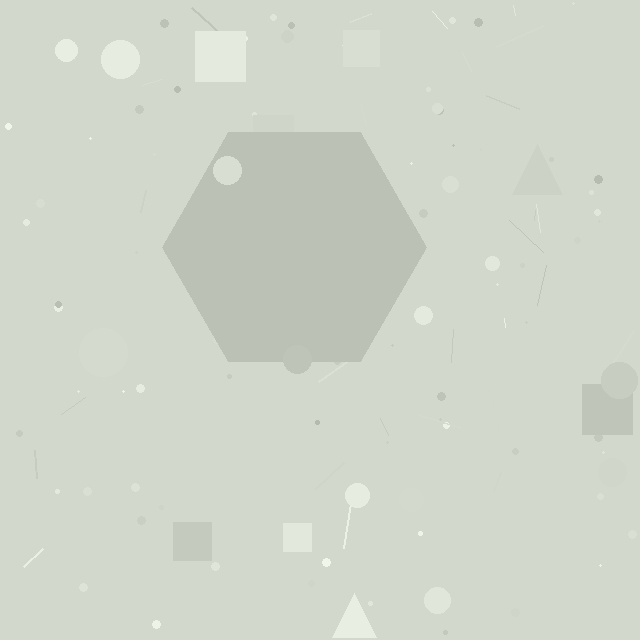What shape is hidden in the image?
A hexagon is hidden in the image.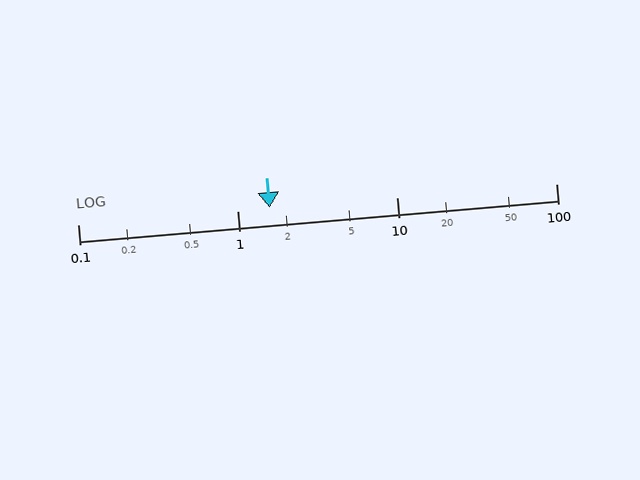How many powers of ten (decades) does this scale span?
The scale spans 3 decades, from 0.1 to 100.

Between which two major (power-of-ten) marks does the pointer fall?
The pointer is between 1 and 10.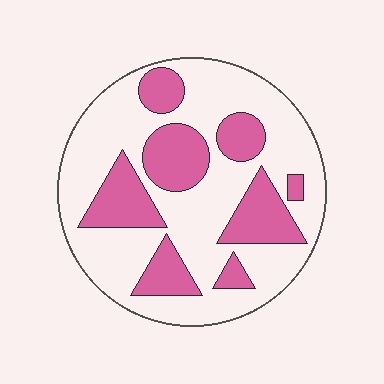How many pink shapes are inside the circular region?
8.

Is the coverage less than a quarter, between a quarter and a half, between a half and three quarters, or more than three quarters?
Between a quarter and a half.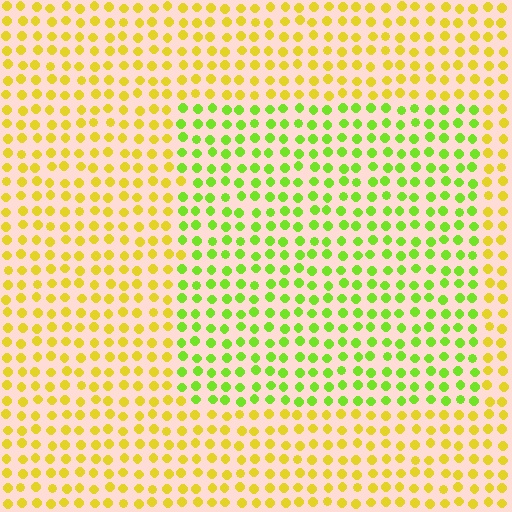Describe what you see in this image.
The image is filled with small yellow elements in a uniform arrangement. A rectangle-shaped region is visible where the elements are tinted to a slightly different hue, forming a subtle color boundary.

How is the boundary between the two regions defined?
The boundary is defined purely by a slight shift in hue (about 42 degrees). Spacing, size, and orientation are identical on both sides.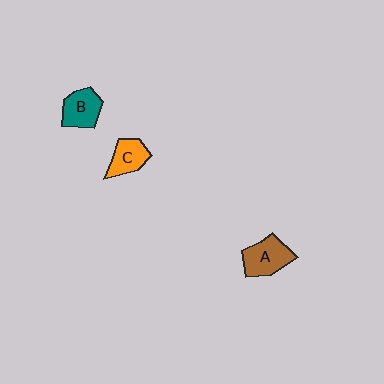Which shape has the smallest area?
Shape C (orange).